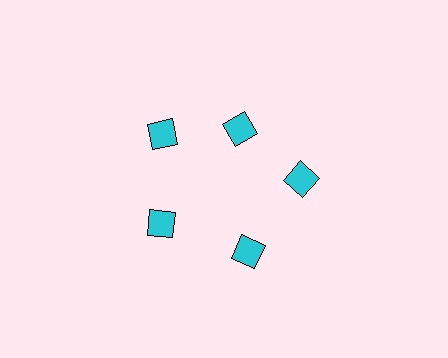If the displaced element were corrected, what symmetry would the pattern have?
It would have 5-fold rotational symmetry — the pattern would map onto itself every 72 degrees.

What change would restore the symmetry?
The symmetry would be restored by moving it outward, back onto the ring so that all 5 squares sit at equal angles and equal distance from the center.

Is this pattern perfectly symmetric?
No. The 5 cyan squares are arranged in a ring, but one element near the 1 o'clock position is pulled inward toward the center, breaking the 5-fold rotational symmetry.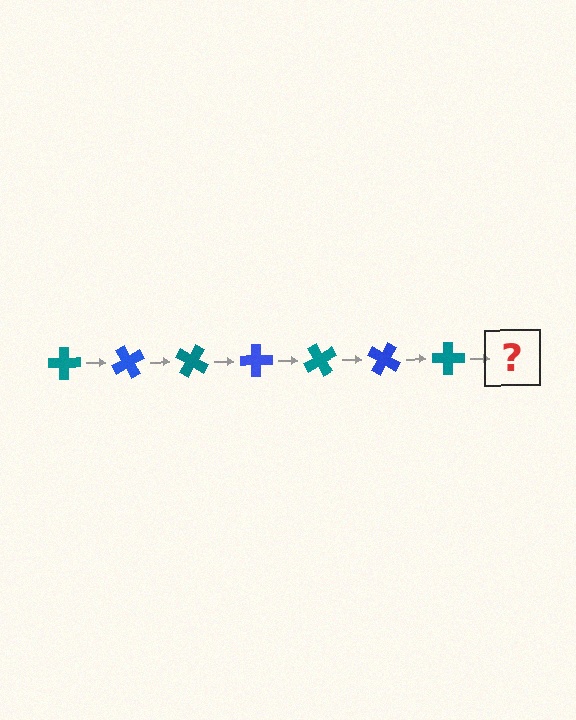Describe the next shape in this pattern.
It should be a blue cross, rotated 420 degrees from the start.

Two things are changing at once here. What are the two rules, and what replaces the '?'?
The two rules are that it rotates 60 degrees each step and the color cycles through teal and blue. The '?' should be a blue cross, rotated 420 degrees from the start.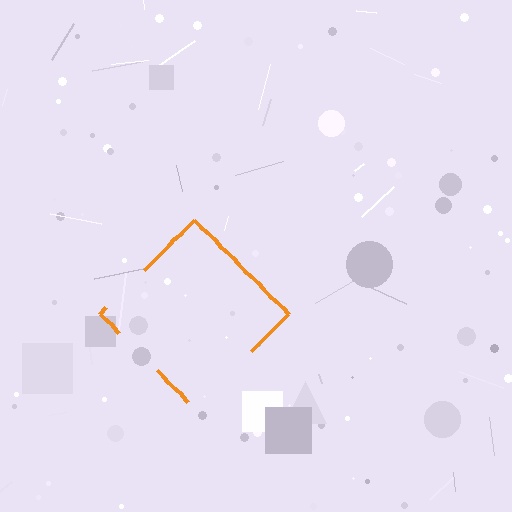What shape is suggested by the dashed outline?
The dashed outline suggests a diamond.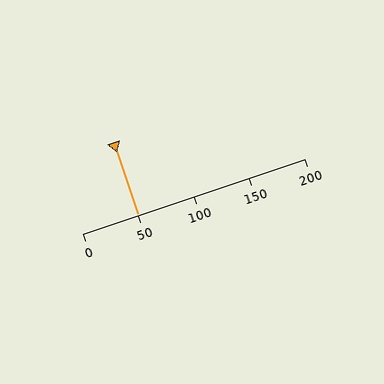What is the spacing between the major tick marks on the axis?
The major ticks are spaced 50 apart.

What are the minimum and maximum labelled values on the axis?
The axis runs from 0 to 200.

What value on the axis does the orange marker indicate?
The marker indicates approximately 50.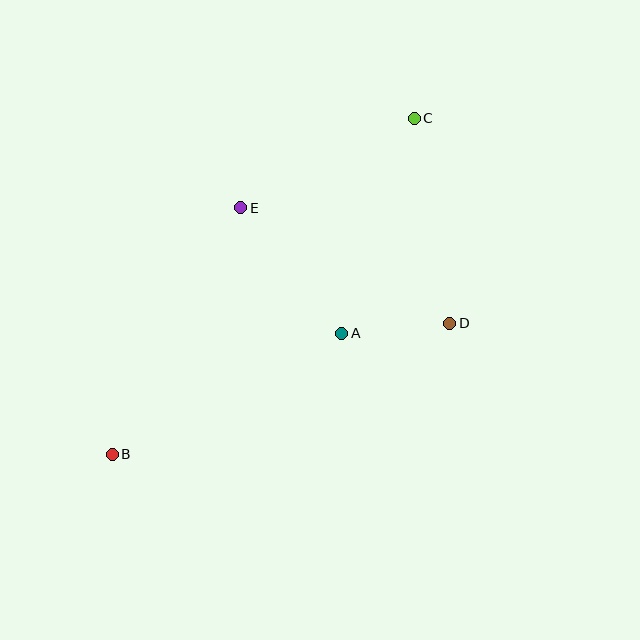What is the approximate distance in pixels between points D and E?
The distance between D and E is approximately 239 pixels.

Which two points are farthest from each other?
Points B and C are farthest from each other.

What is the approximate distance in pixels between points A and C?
The distance between A and C is approximately 227 pixels.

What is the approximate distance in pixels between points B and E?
The distance between B and E is approximately 278 pixels.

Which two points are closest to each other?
Points A and D are closest to each other.